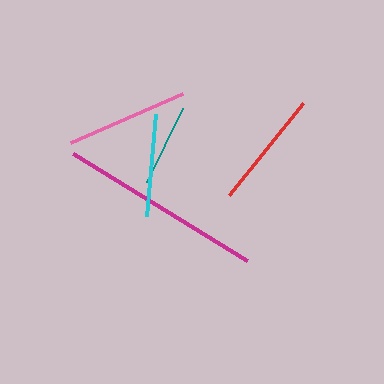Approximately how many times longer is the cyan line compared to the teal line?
The cyan line is approximately 1.3 times the length of the teal line.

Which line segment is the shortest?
The teal line is the shortest at approximately 82 pixels.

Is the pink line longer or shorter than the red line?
The pink line is longer than the red line.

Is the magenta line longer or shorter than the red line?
The magenta line is longer than the red line.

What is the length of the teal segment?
The teal segment is approximately 82 pixels long.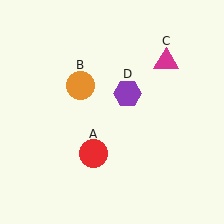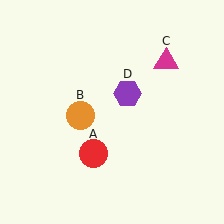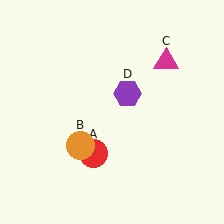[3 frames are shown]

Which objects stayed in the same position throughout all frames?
Red circle (object A) and magenta triangle (object C) and purple hexagon (object D) remained stationary.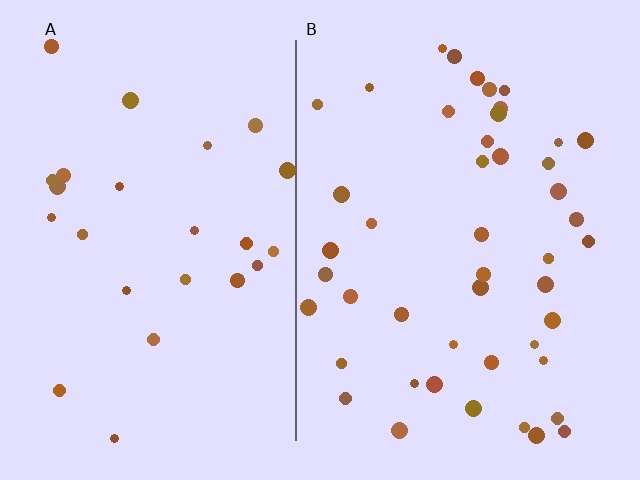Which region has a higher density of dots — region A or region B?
B (the right).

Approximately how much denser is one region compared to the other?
Approximately 1.8× — region B over region A.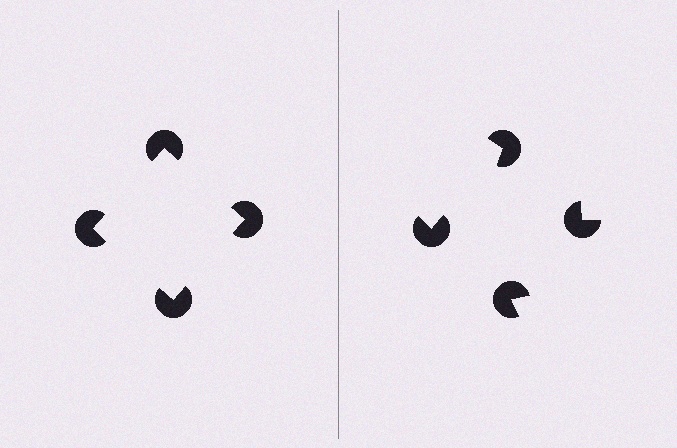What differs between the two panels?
The pac-man discs are positioned identically on both sides; only the wedge orientations differ. On the left they align to a square; on the right they are misaligned.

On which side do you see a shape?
An illusory square appears on the left side. On the right side the wedge cuts are rotated, so no coherent shape forms.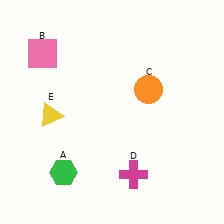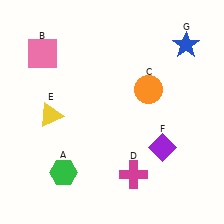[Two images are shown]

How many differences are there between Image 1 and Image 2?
There are 2 differences between the two images.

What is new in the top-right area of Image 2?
A blue star (G) was added in the top-right area of Image 2.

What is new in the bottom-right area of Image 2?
A purple diamond (F) was added in the bottom-right area of Image 2.